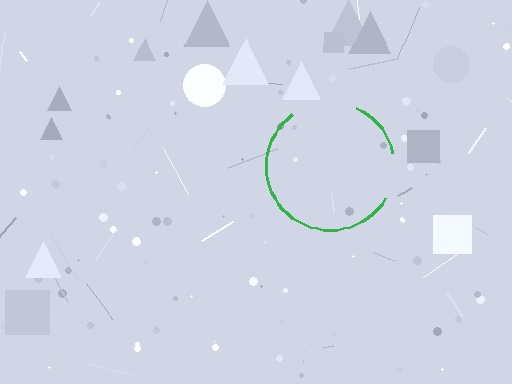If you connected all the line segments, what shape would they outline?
They would outline a circle.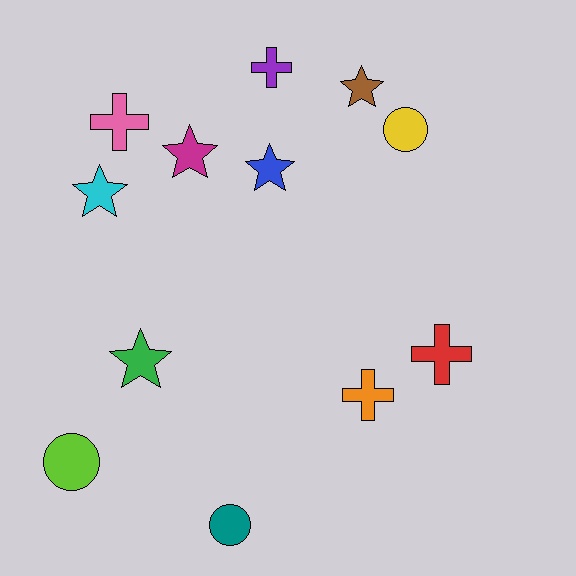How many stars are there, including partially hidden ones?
There are 5 stars.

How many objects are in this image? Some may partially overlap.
There are 12 objects.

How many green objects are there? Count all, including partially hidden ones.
There is 1 green object.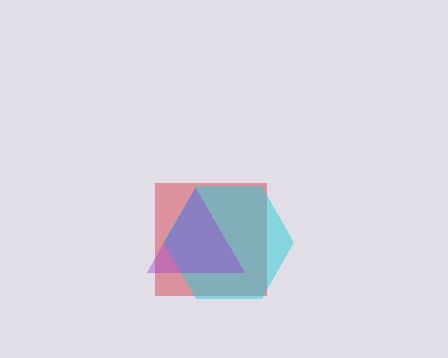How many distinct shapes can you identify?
There are 3 distinct shapes: a red square, a cyan hexagon, a purple triangle.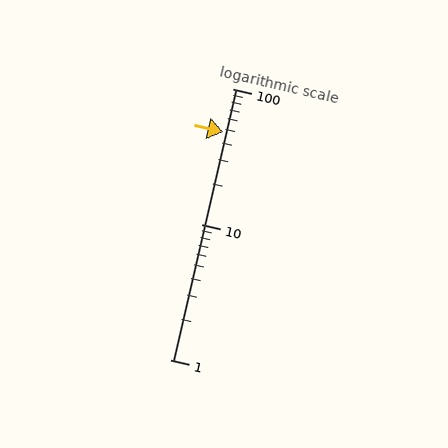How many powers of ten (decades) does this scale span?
The scale spans 2 decades, from 1 to 100.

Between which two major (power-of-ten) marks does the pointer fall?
The pointer is between 10 and 100.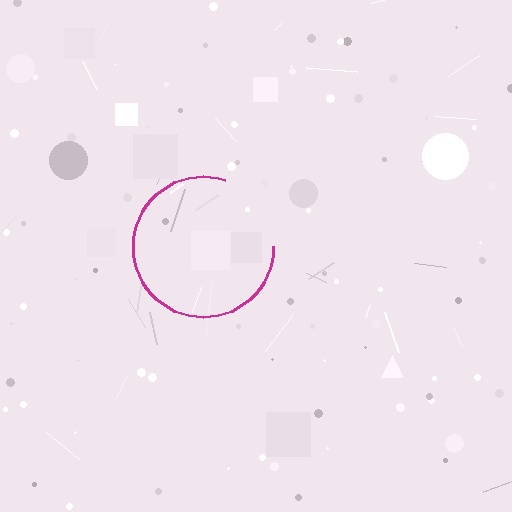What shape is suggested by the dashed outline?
The dashed outline suggests a circle.